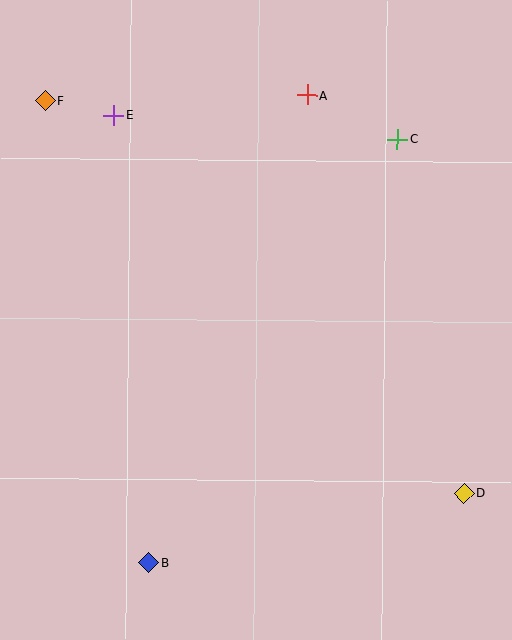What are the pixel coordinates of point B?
Point B is at (149, 563).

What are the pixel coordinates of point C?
Point C is at (397, 140).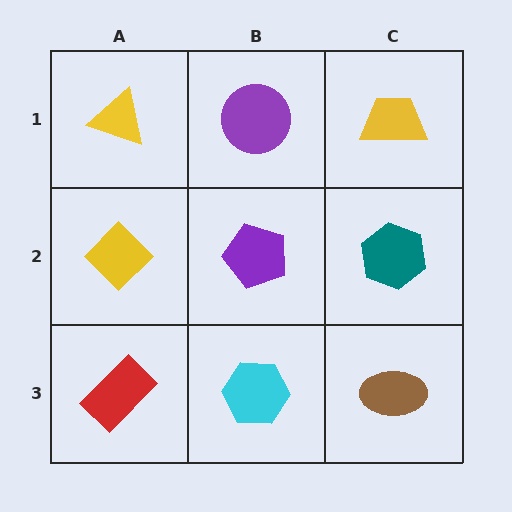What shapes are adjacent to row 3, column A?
A yellow diamond (row 2, column A), a cyan hexagon (row 3, column B).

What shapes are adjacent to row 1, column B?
A purple pentagon (row 2, column B), a yellow triangle (row 1, column A), a yellow trapezoid (row 1, column C).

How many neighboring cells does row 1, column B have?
3.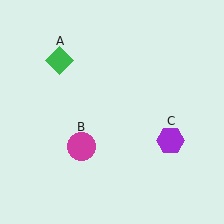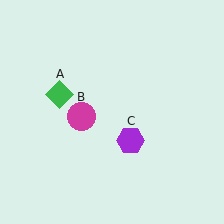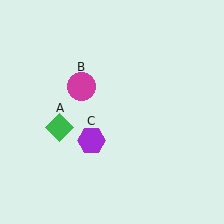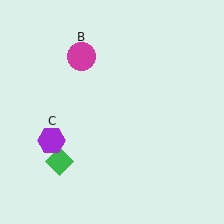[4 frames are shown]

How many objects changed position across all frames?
3 objects changed position: green diamond (object A), magenta circle (object B), purple hexagon (object C).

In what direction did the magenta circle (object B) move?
The magenta circle (object B) moved up.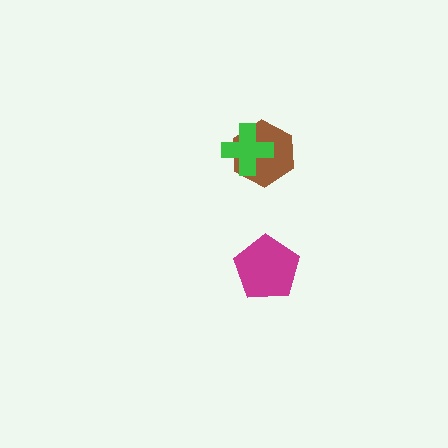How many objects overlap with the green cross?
1 object overlaps with the green cross.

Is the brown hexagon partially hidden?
Yes, it is partially covered by another shape.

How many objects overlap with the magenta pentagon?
0 objects overlap with the magenta pentagon.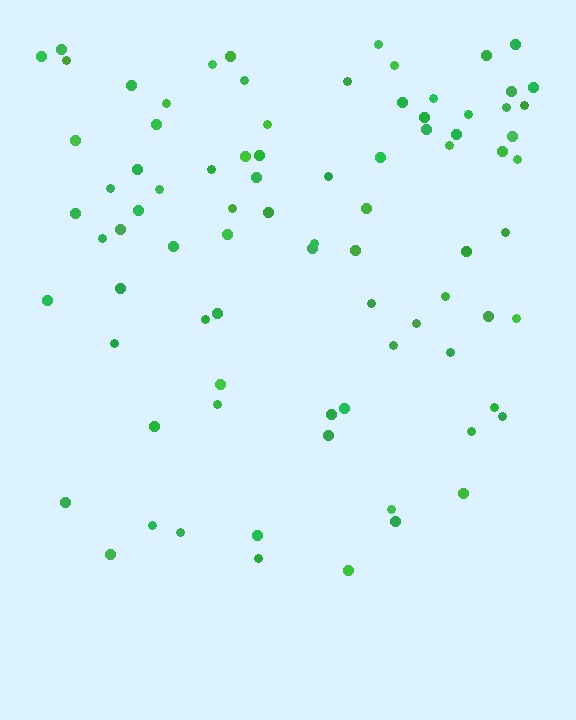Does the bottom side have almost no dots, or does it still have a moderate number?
Still a moderate number, just noticeably fewer than the top.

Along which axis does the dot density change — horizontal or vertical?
Vertical.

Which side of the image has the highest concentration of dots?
The top.